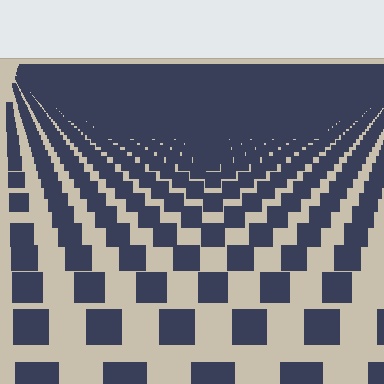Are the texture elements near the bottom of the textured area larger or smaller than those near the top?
Larger. Near the bottom, elements are closer to the viewer and appear at a bigger on-screen size.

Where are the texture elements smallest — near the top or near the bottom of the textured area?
Near the top.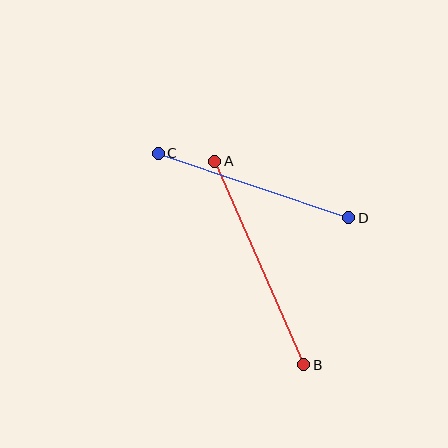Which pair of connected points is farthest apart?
Points A and B are farthest apart.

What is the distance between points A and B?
The distance is approximately 222 pixels.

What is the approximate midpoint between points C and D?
The midpoint is at approximately (254, 186) pixels.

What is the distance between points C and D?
The distance is approximately 201 pixels.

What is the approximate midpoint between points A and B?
The midpoint is at approximately (259, 263) pixels.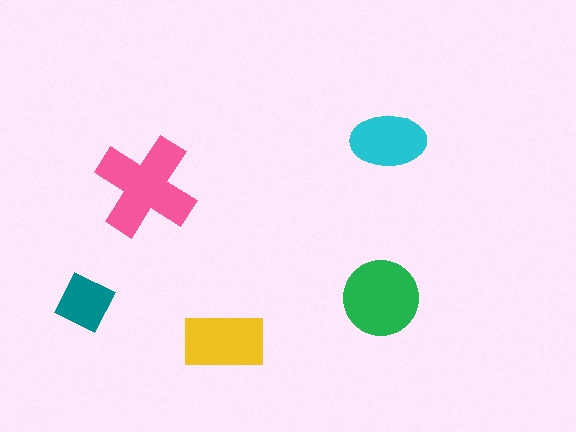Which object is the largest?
The pink cross.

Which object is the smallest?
The teal square.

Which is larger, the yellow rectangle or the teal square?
The yellow rectangle.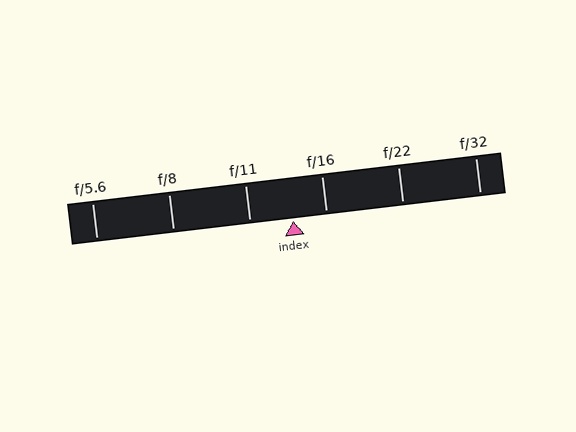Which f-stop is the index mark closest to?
The index mark is closest to f/16.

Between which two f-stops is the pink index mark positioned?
The index mark is between f/11 and f/16.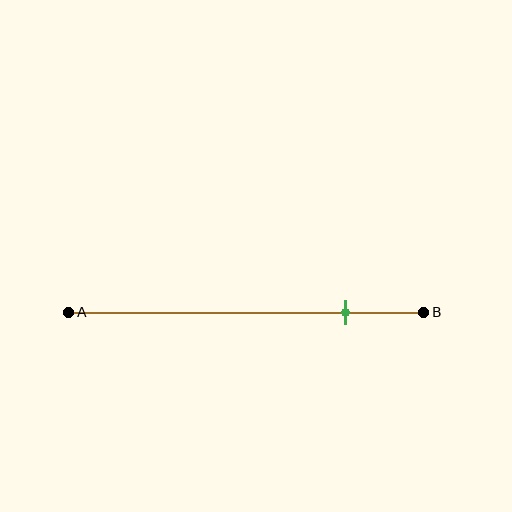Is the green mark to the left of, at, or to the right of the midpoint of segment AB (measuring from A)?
The green mark is to the right of the midpoint of segment AB.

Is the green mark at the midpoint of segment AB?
No, the mark is at about 80% from A, not at the 50% midpoint.